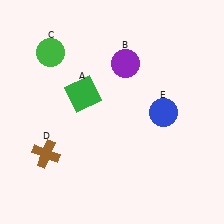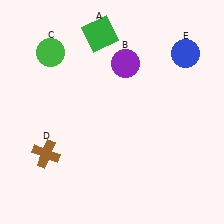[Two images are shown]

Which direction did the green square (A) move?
The green square (A) moved up.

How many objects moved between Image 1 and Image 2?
2 objects moved between the two images.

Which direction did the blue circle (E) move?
The blue circle (E) moved up.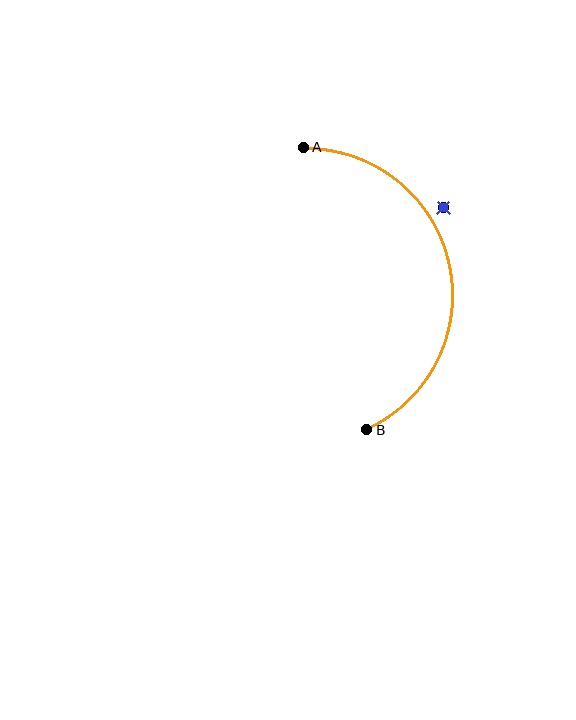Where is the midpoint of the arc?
The arc midpoint is the point on the curve farthest from the straight line joining A and B. It sits to the right of that line.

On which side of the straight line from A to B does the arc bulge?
The arc bulges to the right of the straight line connecting A and B.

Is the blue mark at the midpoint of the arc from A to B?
No — the blue mark does not lie on the arc at all. It sits slightly outside the curve.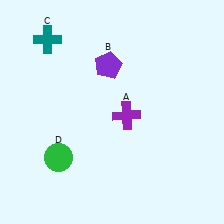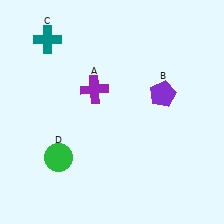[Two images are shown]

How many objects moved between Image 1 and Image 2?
2 objects moved between the two images.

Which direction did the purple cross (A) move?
The purple cross (A) moved left.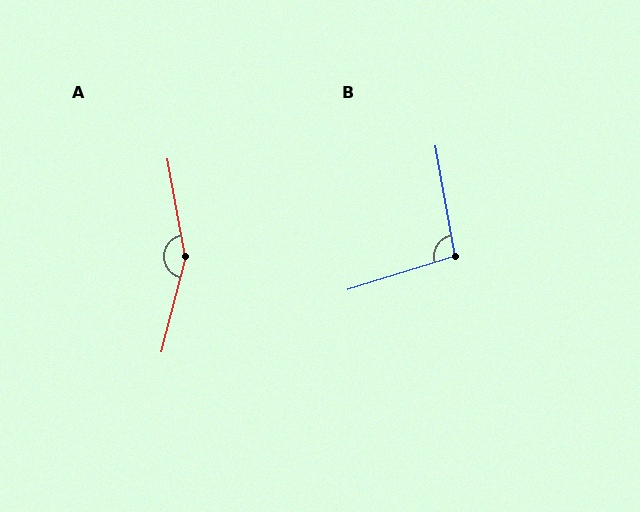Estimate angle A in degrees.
Approximately 155 degrees.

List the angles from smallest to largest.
B (97°), A (155°).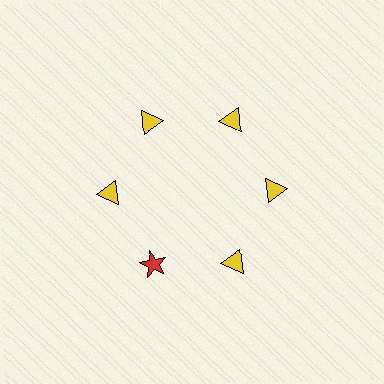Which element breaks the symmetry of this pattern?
The red star at roughly the 7 o'clock position breaks the symmetry. All other shapes are yellow triangles.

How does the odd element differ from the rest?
It differs in both color (red instead of yellow) and shape (star instead of triangle).